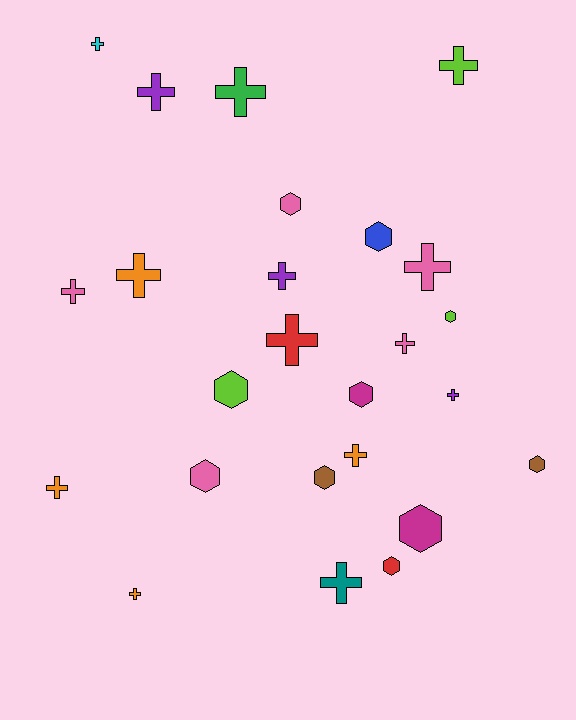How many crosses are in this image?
There are 15 crosses.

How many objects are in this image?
There are 25 objects.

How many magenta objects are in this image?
There are 2 magenta objects.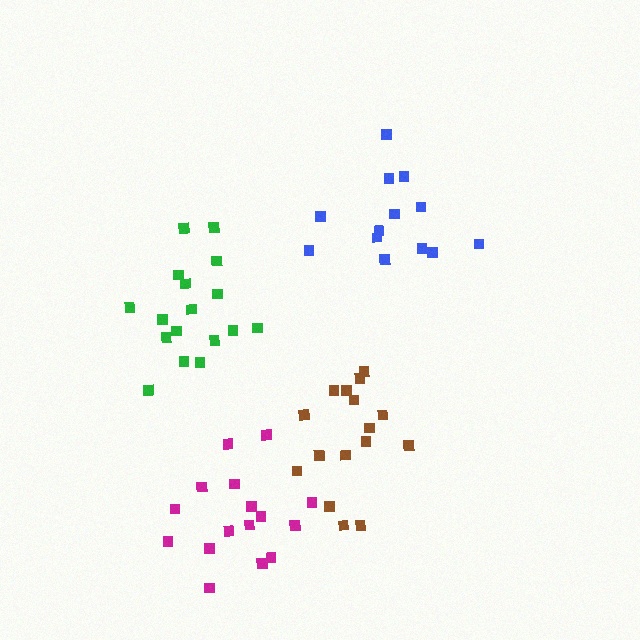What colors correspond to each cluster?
The clusters are colored: green, magenta, brown, blue.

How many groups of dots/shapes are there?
There are 4 groups.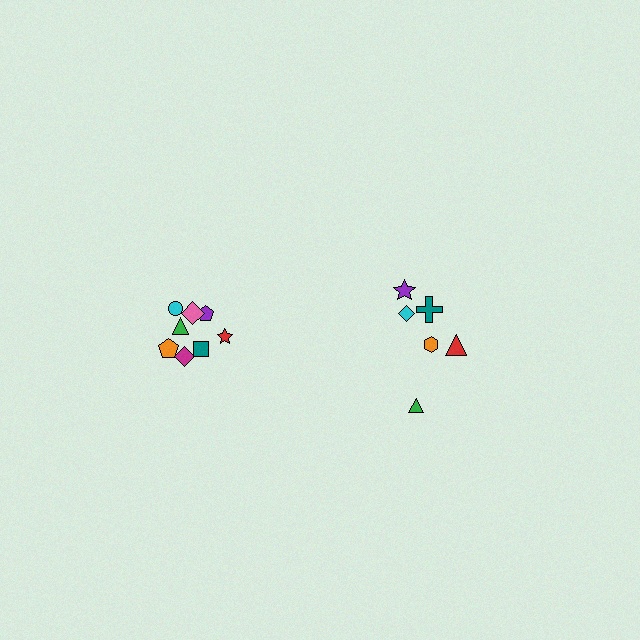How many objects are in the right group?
There are 6 objects.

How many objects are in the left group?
There are 8 objects.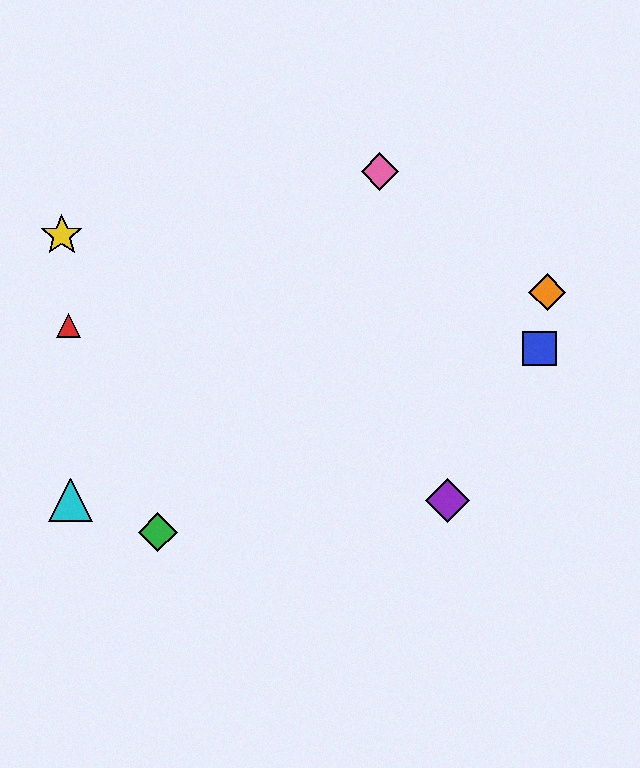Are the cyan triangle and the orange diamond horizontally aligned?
No, the cyan triangle is at y≈500 and the orange diamond is at y≈292.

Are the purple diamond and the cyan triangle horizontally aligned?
Yes, both are at y≈500.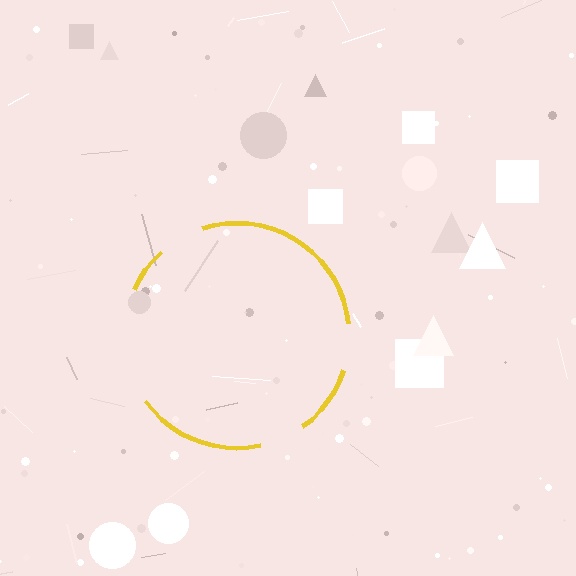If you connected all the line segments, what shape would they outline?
They would outline a circle.